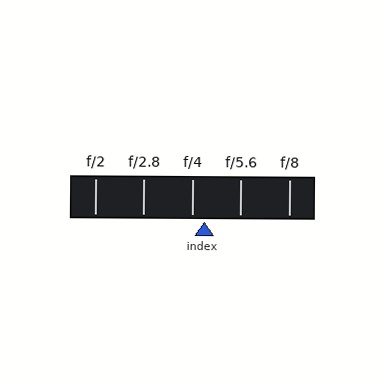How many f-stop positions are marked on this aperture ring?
There are 5 f-stop positions marked.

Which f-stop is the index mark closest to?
The index mark is closest to f/4.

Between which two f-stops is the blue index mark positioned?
The index mark is between f/4 and f/5.6.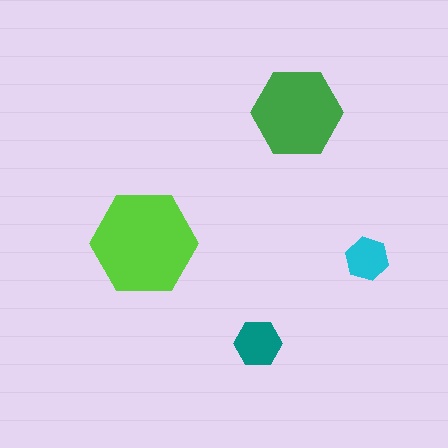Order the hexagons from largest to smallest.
the lime one, the green one, the teal one, the cyan one.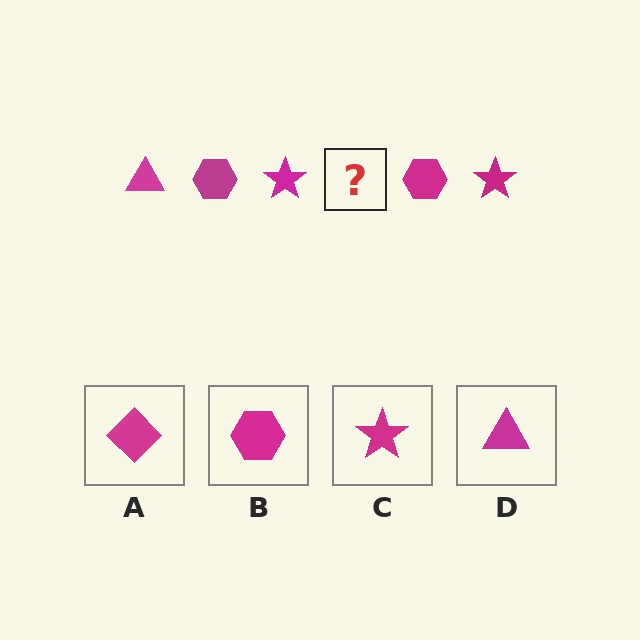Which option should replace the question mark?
Option D.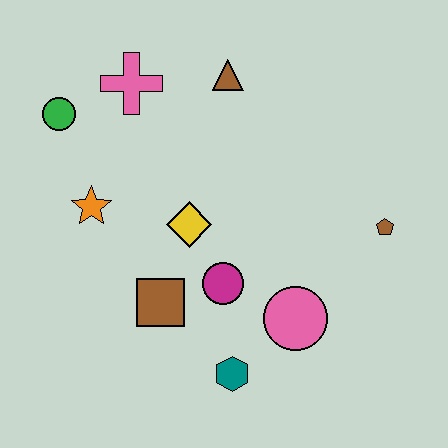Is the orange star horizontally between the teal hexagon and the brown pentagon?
No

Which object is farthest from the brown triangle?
The teal hexagon is farthest from the brown triangle.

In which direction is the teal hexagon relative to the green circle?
The teal hexagon is below the green circle.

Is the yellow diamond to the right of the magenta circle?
No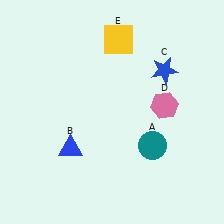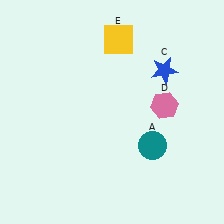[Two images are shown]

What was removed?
The blue triangle (B) was removed in Image 2.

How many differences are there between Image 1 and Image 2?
There is 1 difference between the two images.